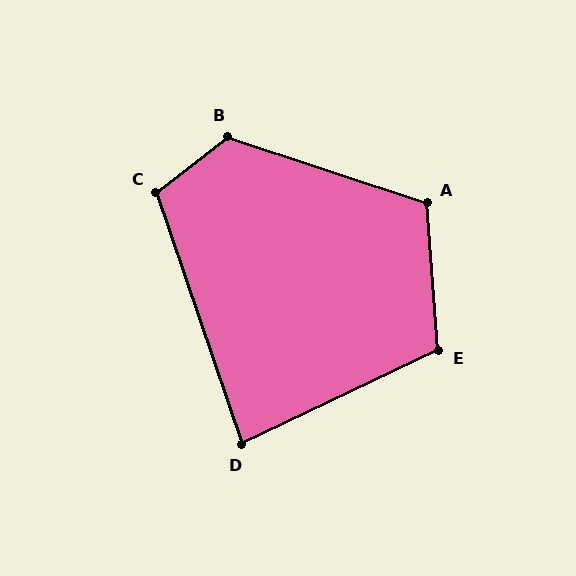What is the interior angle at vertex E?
Approximately 111 degrees (obtuse).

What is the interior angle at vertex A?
Approximately 113 degrees (obtuse).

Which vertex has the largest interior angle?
B, at approximately 124 degrees.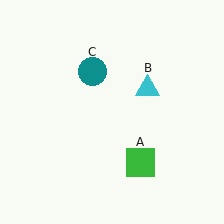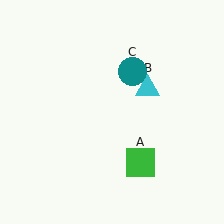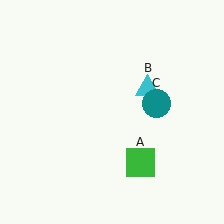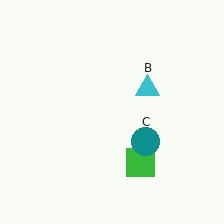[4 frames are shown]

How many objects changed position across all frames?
1 object changed position: teal circle (object C).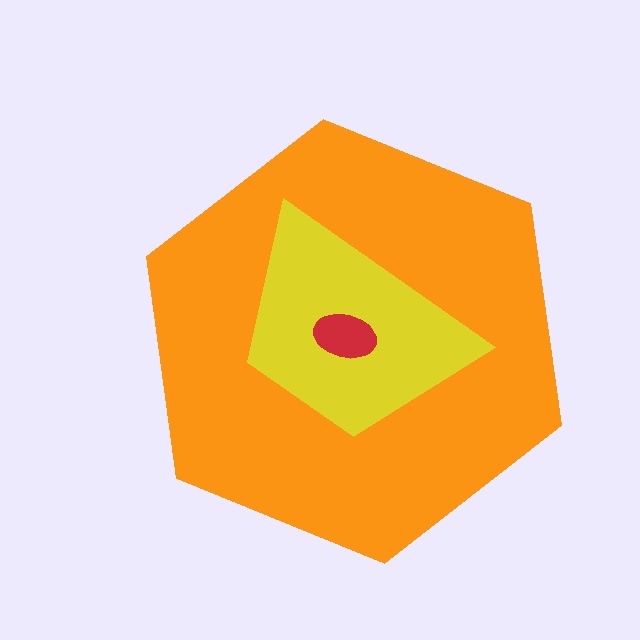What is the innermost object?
The red ellipse.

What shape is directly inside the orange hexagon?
The yellow trapezoid.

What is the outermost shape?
The orange hexagon.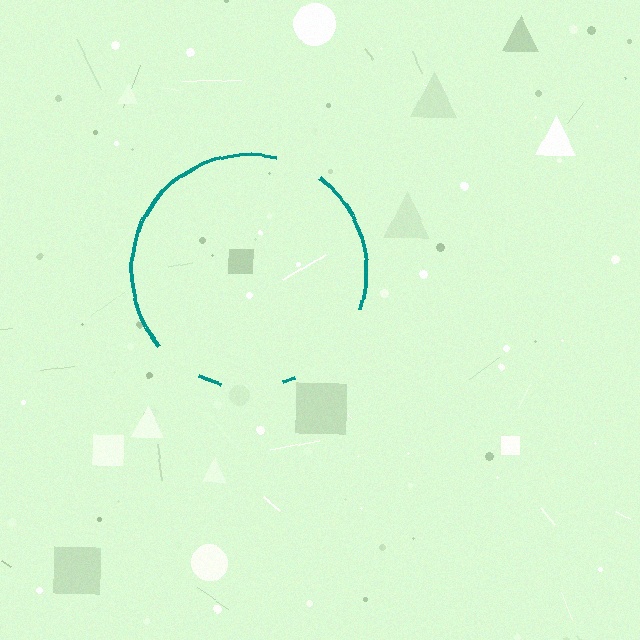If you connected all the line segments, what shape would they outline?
They would outline a circle.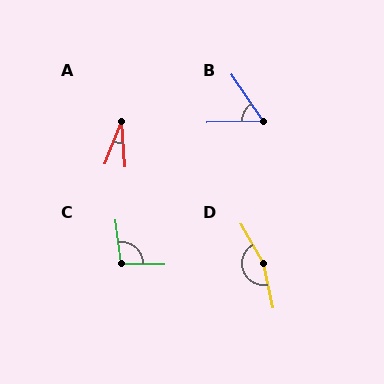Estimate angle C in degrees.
Approximately 97 degrees.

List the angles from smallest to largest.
A (26°), B (57°), C (97°), D (162°).